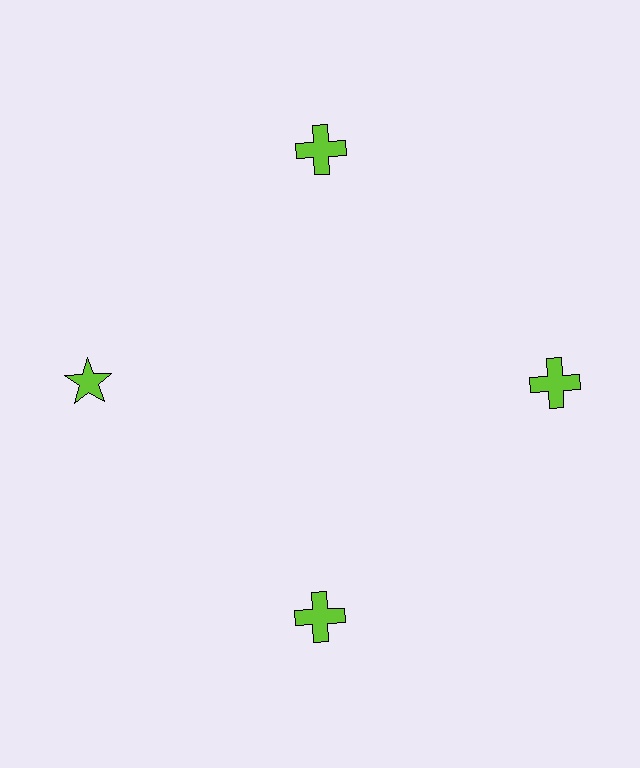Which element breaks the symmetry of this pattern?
The lime star at roughly the 9 o'clock position breaks the symmetry. All other shapes are lime crosses.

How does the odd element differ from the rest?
It has a different shape: star instead of cross.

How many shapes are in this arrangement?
There are 4 shapes arranged in a ring pattern.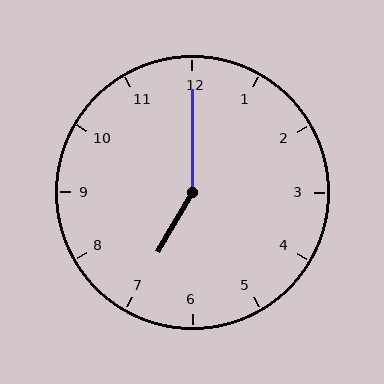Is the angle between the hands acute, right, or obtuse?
It is obtuse.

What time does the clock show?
7:00.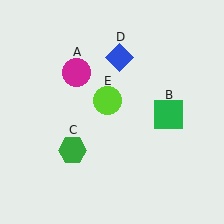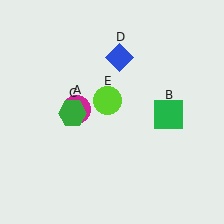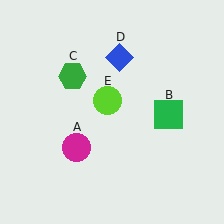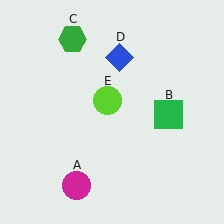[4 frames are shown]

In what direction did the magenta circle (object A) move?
The magenta circle (object A) moved down.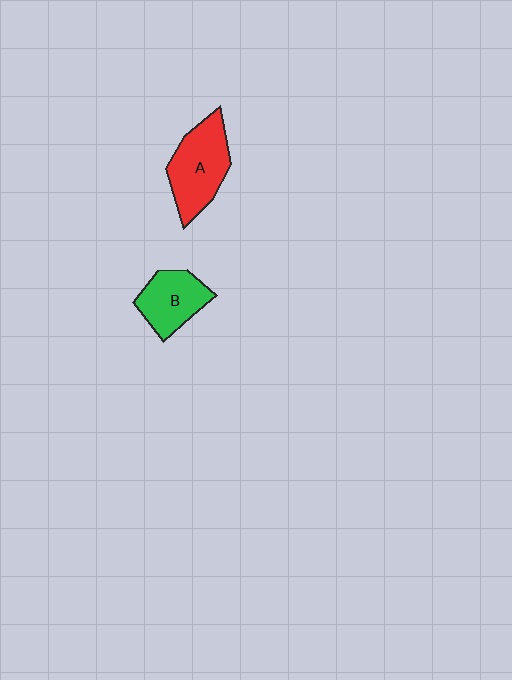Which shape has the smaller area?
Shape B (green).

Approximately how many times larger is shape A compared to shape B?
Approximately 1.3 times.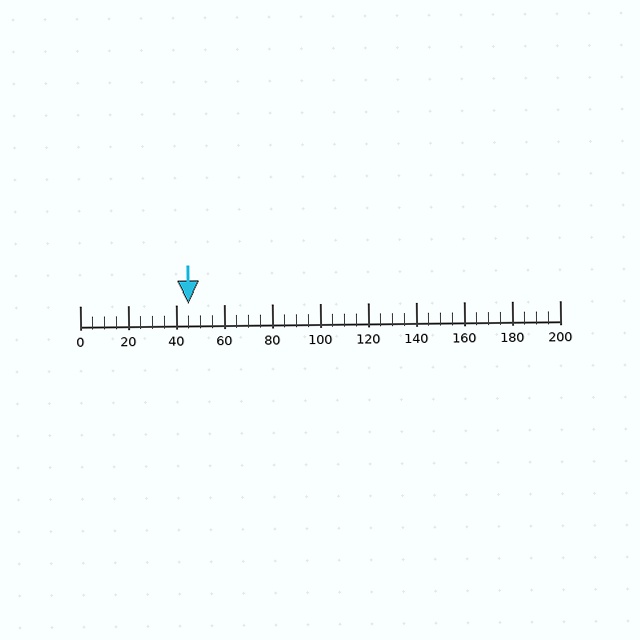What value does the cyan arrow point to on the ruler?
The cyan arrow points to approximately 45.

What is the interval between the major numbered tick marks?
The major tick marks are spaced 20 units apart.